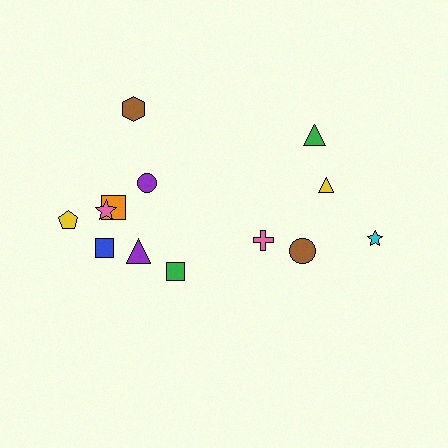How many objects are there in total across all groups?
There are 13 objects.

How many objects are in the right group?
There are 5 objects.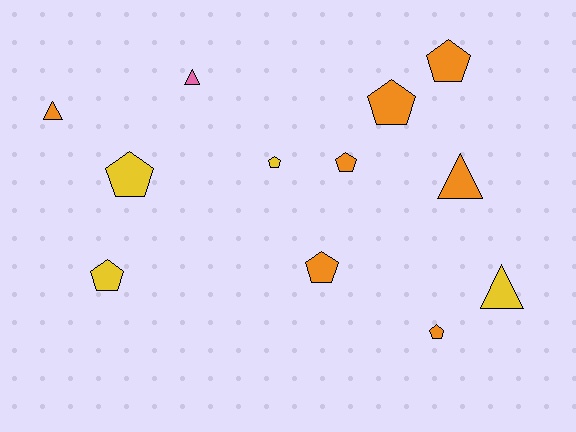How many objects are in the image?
There are 12 objects.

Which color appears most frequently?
Orange, with 7 objects.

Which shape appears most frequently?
Pentagon, with 8 objects.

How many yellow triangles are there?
There is 1 yellow triangle.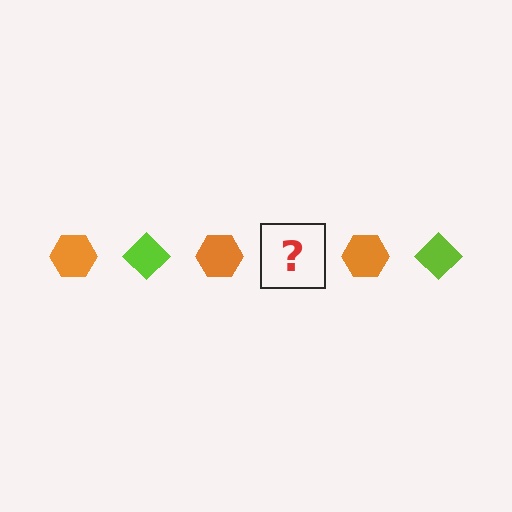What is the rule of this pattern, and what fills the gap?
The rule is that the pattern alternates between orange hexagon and lime diamond. The gap should be filled with a lime diamond.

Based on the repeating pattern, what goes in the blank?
The blank should be a lime diamond.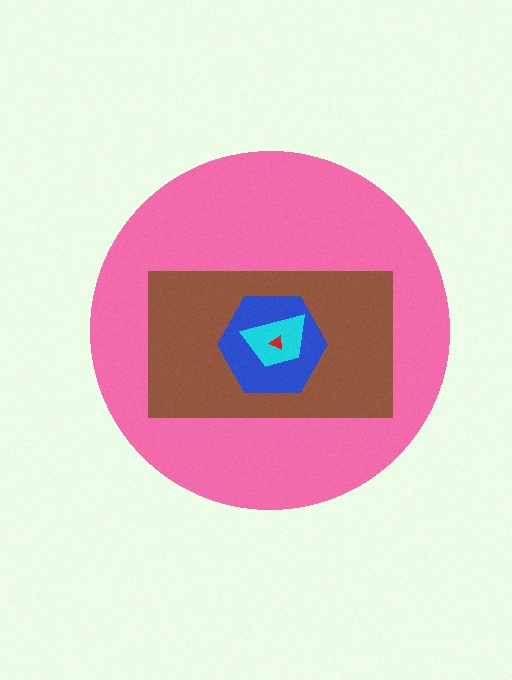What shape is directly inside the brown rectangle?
The blue hexagon.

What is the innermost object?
The red triangle.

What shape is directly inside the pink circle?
The brown rectangle.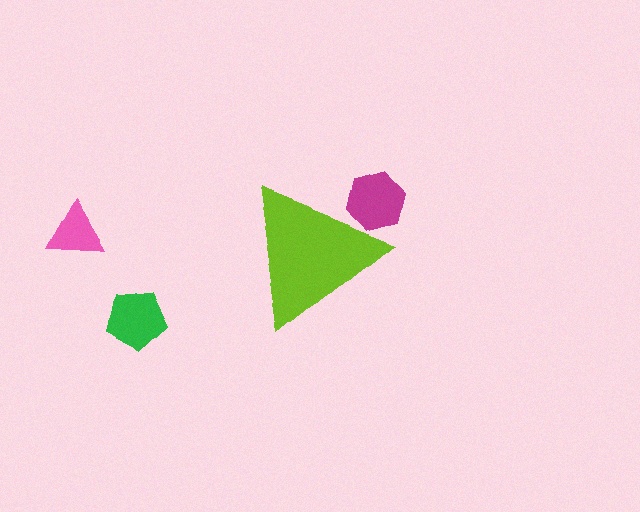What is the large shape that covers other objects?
A lime triangle.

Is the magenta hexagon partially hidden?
Yes, the magenta hexagon is partially hidden behind the lime triangle.